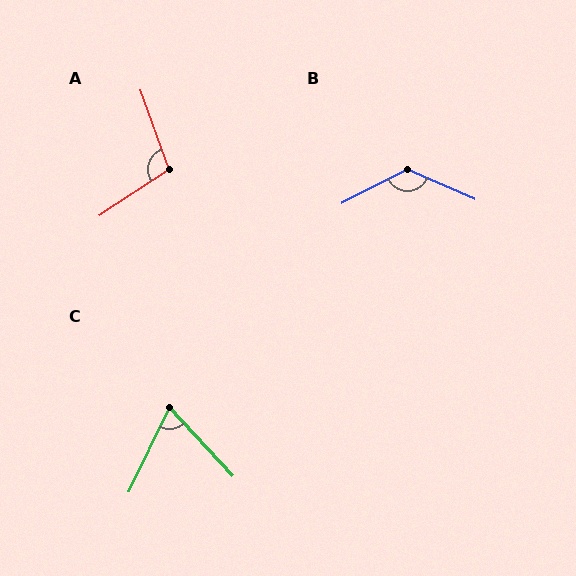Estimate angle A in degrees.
Approximately 103 degrees.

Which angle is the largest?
B, at approximately 129 degrees.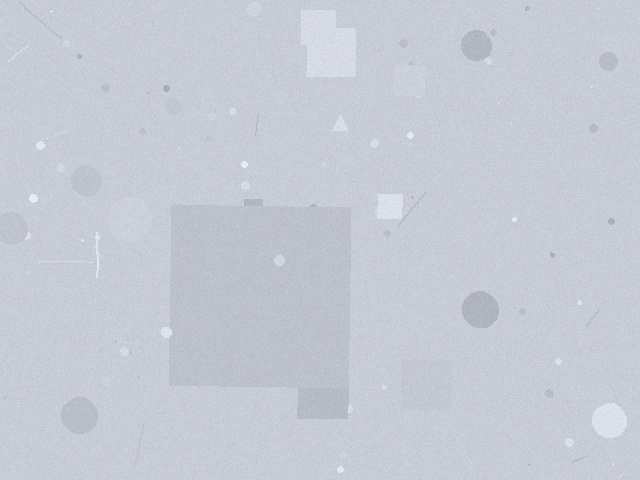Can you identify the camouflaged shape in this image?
The camouflaged shape is a square.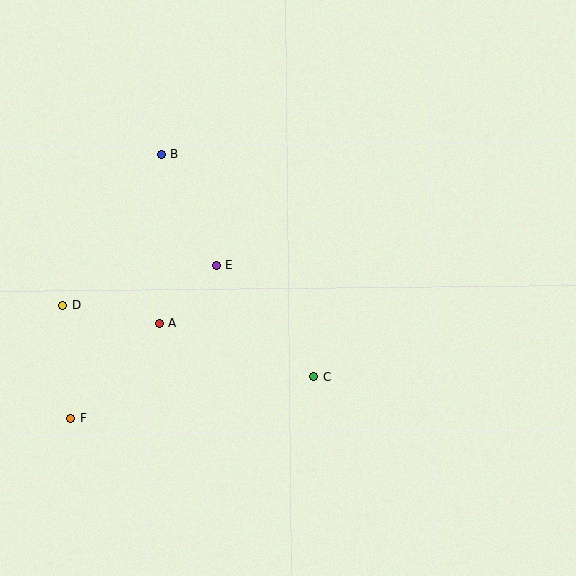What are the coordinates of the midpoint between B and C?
The midpoint between B and C is at (237, 265).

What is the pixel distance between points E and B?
The distance between E and B is 123 pixels.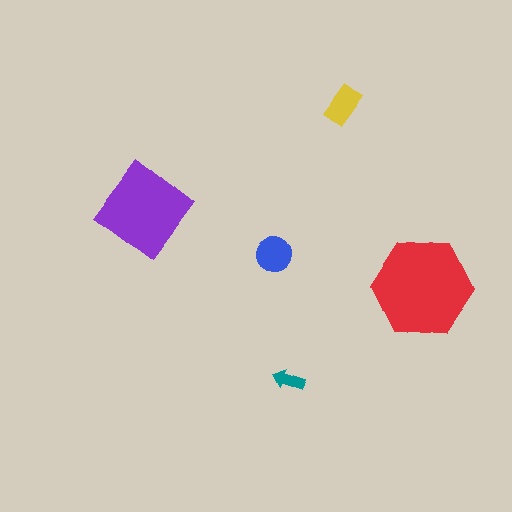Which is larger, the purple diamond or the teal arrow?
The purple diamond.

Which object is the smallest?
The teal arrow.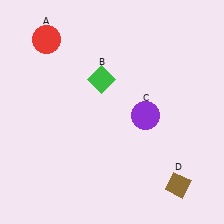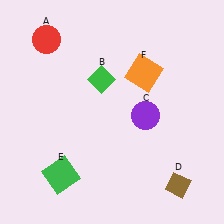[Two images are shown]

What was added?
A green square (E), an orange square (F) were added in Image 2.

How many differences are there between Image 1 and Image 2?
There are 2 differences between the two images.